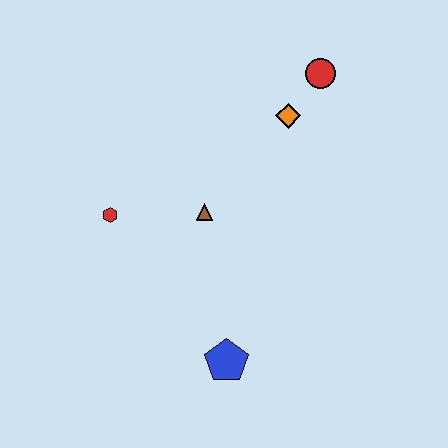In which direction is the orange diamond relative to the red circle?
The orange diamond is below the red circle.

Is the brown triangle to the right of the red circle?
No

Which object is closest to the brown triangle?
The red hexagon is closest to the brown triangle.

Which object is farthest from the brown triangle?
The red circle is farthest from the brown triangle.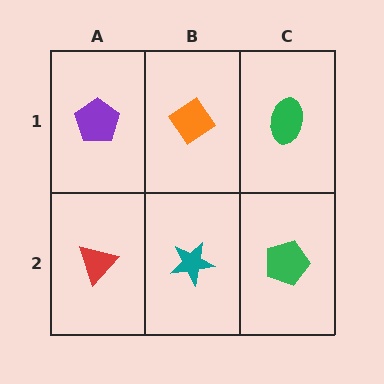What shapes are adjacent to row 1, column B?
A teal star (row 2, column B), a purple pentagon (row 1, column A), a green ellipse (row 1, column C).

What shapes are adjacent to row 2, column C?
A green ellipse (row 1, column C), a teal star (row 2, column B).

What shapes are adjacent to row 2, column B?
An orange diamond (row 1, column B), a red triangle (row 2, column A), a green pentagon (row 2, column C).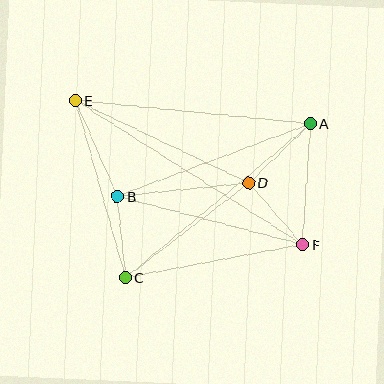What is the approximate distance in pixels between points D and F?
The distance between D and F is approximately 82 pixels.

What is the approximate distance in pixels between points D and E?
The distance between D and E is approximately 192 pixels.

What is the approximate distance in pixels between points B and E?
The distance between B and E is approximately 105 pixels.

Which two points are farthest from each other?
Points E and F are farthest from each other.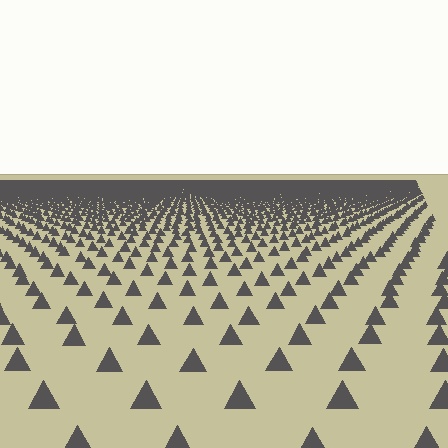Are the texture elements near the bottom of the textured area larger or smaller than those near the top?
Larger. Near the bottom, elements are closer to the viewer and appear at a bigger on-screen size.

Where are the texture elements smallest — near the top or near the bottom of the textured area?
Near the top.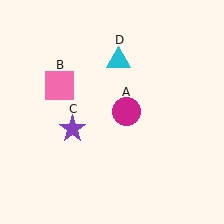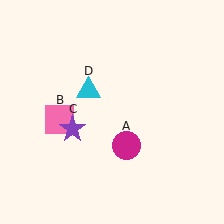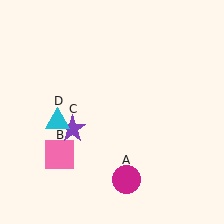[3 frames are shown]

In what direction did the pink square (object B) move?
The pink square (object B) moved down.